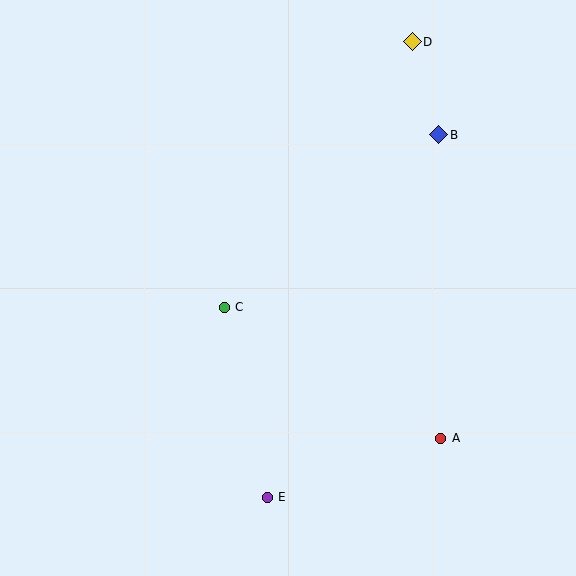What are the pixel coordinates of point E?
Point E is at (267, 497).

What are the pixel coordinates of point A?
Point A is at (441, 438).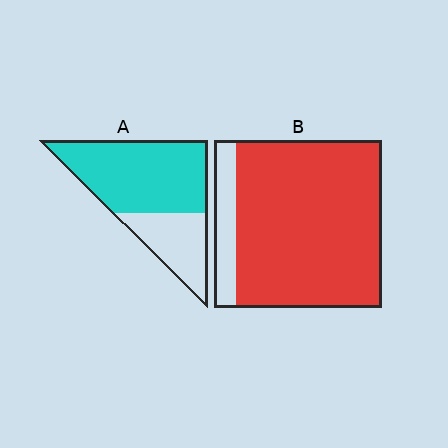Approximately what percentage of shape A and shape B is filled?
A is approximately 70% and B is approximately 85%.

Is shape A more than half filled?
Yes.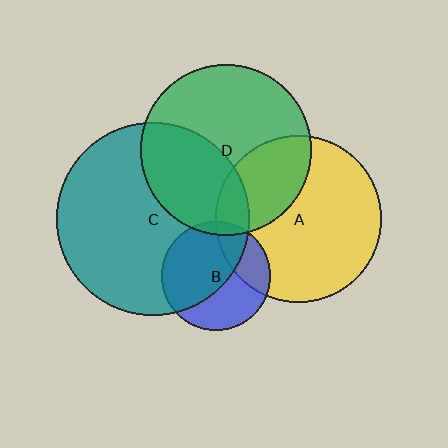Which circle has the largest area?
Circle C (teal).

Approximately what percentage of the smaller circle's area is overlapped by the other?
Approximately 10%.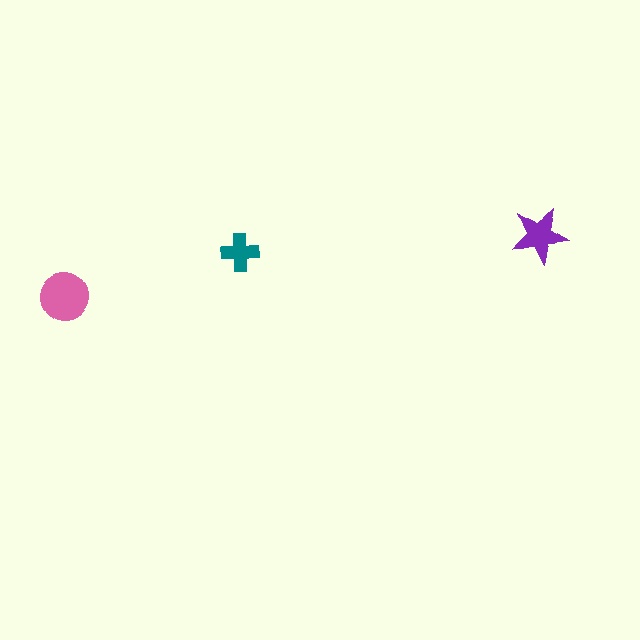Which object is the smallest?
The teal cross.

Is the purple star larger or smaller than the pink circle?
Smaller.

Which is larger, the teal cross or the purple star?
The purple star.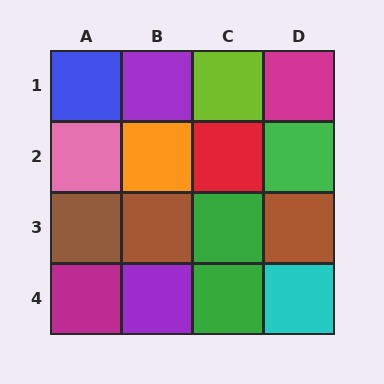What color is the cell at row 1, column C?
Lime.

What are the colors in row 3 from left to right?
Brown, brown, green, brown.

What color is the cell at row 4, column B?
Purple.